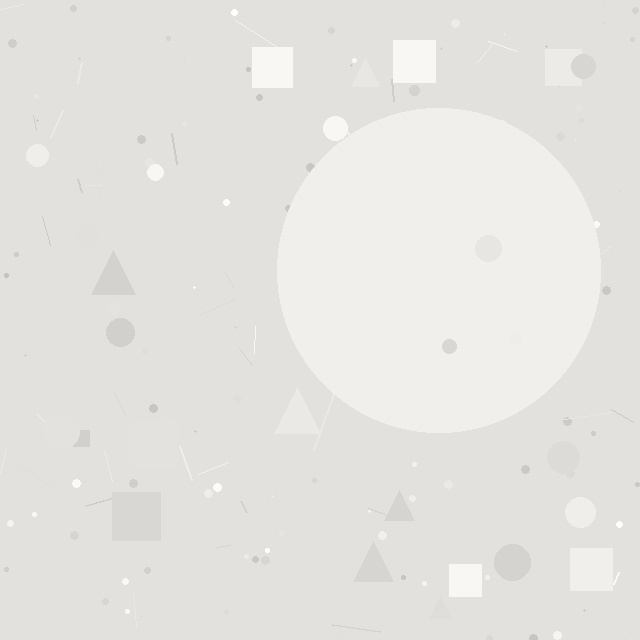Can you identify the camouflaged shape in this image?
The camouflaged shape is a circle.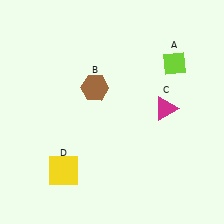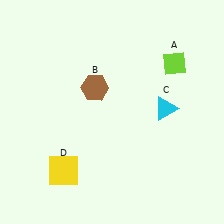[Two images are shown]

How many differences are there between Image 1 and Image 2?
There is 1 difference between the two images.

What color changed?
The triangle (C) changed from magenta in Image 1 to cyan in Image 2.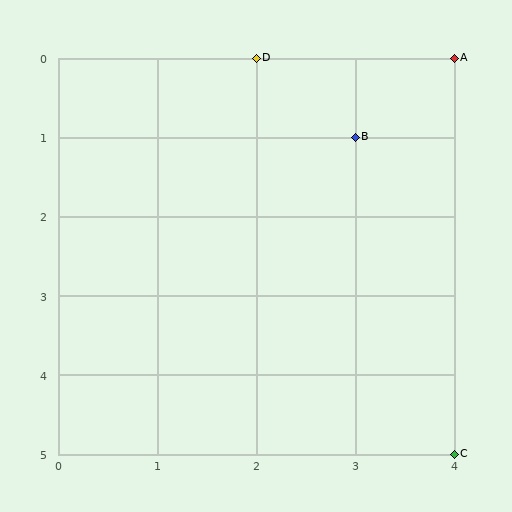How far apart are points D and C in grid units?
Points D and C are 2 columns and 5 rows apart (about 5.4 grid units diagonally).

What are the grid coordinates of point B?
Point B is at grid coordinates (3, 1).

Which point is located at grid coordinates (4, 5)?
Point C is at (4, 5).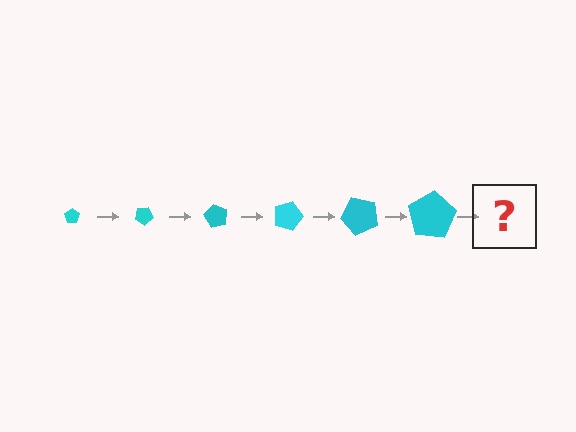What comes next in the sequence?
The next element should be a pentagon, larger than the previous one and rotated 180 degrees from the start.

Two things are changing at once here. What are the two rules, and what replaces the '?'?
The two rules are that the pentagon grows larger each step and it rotates 30 degrees each step. The '?' should be a pentagon, larger than the previous one and rotated 180 degrees from the start.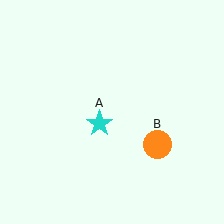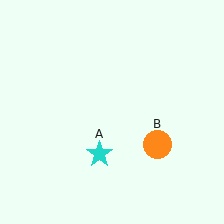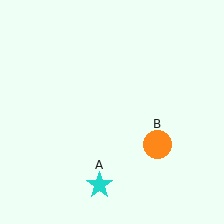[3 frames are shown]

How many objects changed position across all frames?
1 object changed position: cyan star (object A).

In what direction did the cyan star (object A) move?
The cyan star (object A) moved down.